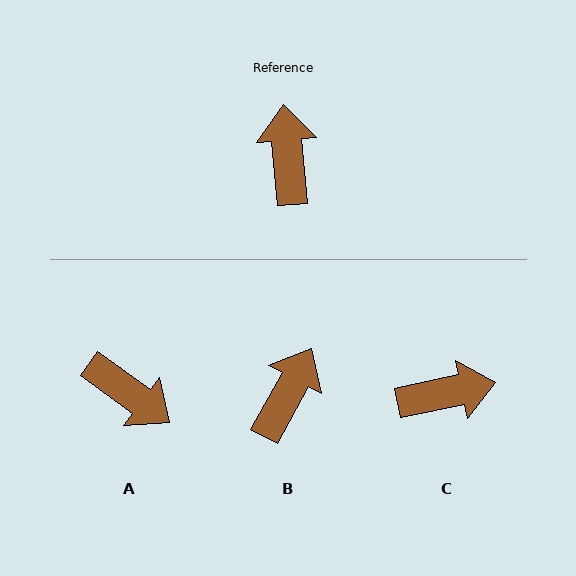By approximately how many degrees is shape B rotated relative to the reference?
Approximately 34 degrees clockwise.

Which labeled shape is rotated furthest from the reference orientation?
A, about 131 degrees away.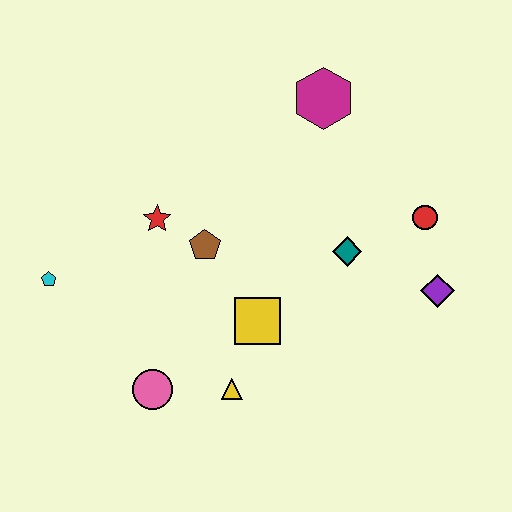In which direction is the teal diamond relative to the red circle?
The teal diamond is to the left of the red circle.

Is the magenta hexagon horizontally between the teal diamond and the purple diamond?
No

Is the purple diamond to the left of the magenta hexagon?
No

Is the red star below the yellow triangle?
No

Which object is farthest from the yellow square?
The magenta hexagon is farthest from the yellow square.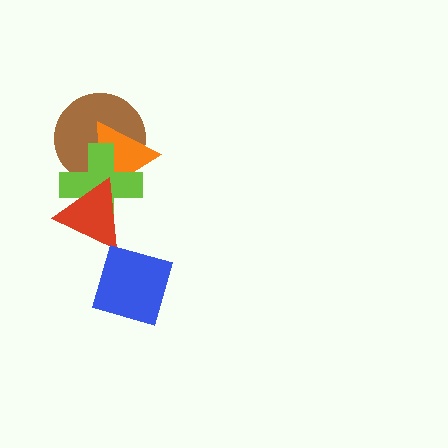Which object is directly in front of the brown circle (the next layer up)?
The orange triangle is directly in front of the brown circle.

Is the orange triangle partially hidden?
Yes, it is partially covered by another shape.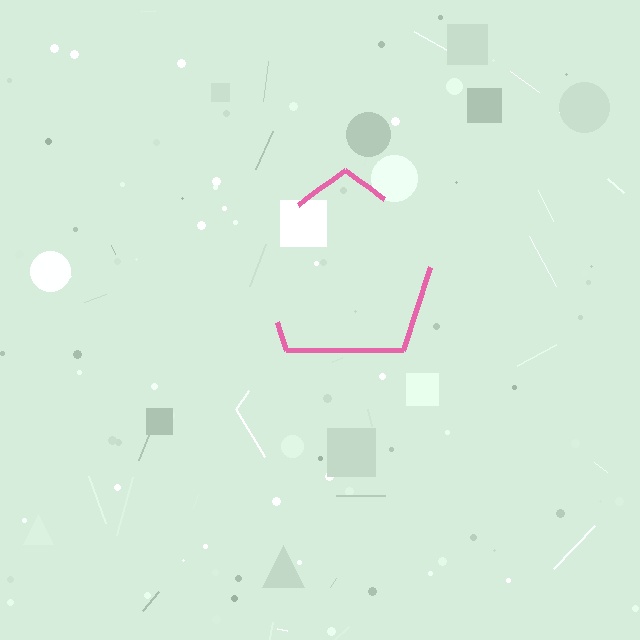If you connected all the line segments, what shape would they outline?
They would outline a pentagon.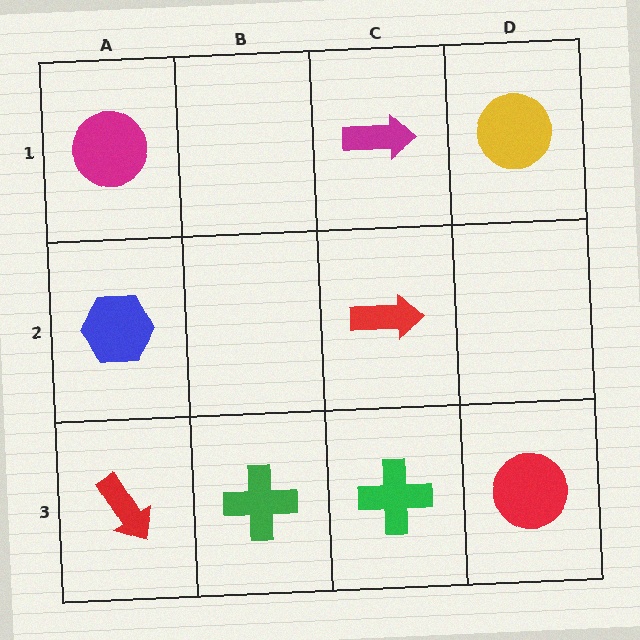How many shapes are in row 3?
4 shapes.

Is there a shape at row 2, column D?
No, that cell is empty.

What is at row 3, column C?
A green cross.